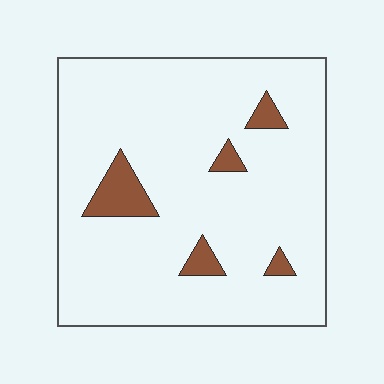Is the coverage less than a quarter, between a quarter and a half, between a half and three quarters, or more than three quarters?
Less than a quarter.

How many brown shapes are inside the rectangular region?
5.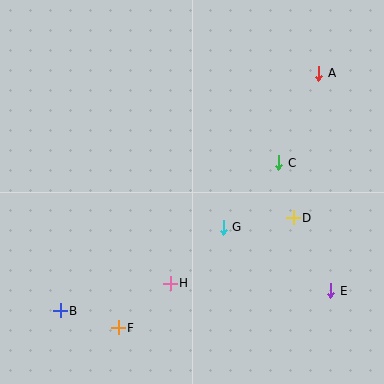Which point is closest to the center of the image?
Point G at (223, 227) is closest to the center.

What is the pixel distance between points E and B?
The distance between E and B is 271 pixels.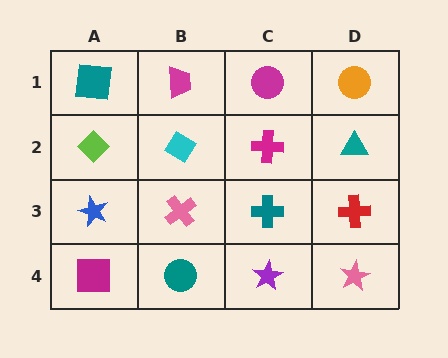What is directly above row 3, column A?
A lime diamond.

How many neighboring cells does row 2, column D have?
3.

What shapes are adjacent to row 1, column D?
A teal triangle (row 2, column D), a magenta circle (row 1, column C).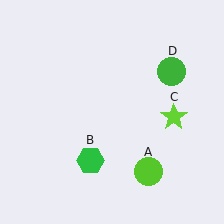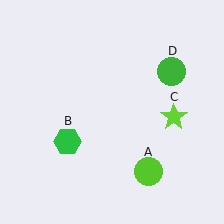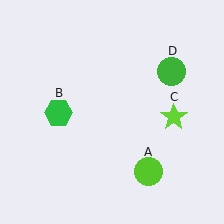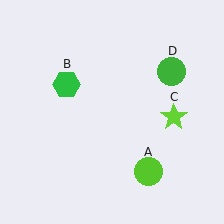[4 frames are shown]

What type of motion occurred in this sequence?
The green hexagon (object B) rotated clockwise around the center of the scene.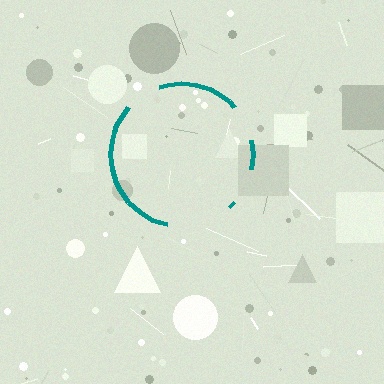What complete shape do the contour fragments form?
The contour fragments form a circle.